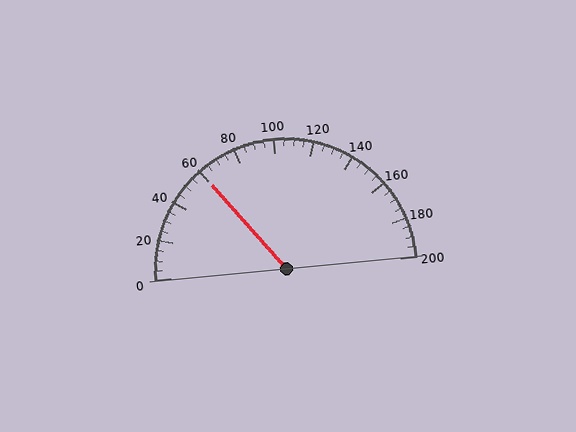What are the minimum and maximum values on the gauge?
The gauge ranges from 0 to 200.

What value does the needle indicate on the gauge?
The needle indicates approximately 60.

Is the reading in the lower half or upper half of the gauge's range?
The reading is in the lower half of the range (0 to 200).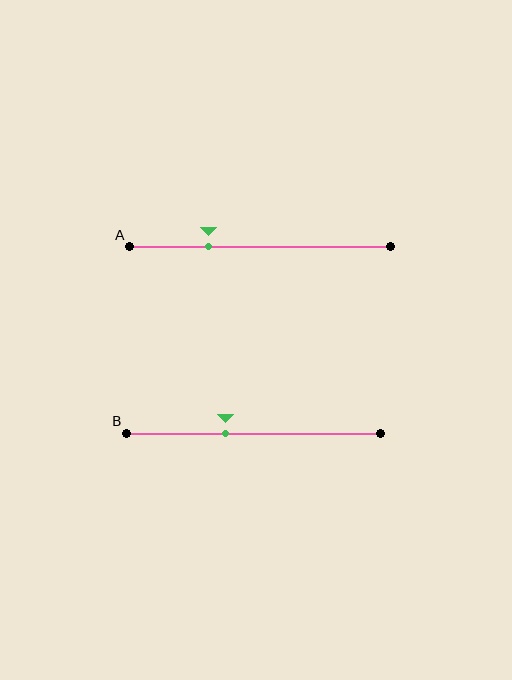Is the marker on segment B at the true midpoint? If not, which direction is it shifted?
No, the marker on segment B is shifted to the left by about 11% of the segment length.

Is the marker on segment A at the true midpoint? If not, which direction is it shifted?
No, the marker on segment A is shifted to the left by about 20% of the segment length.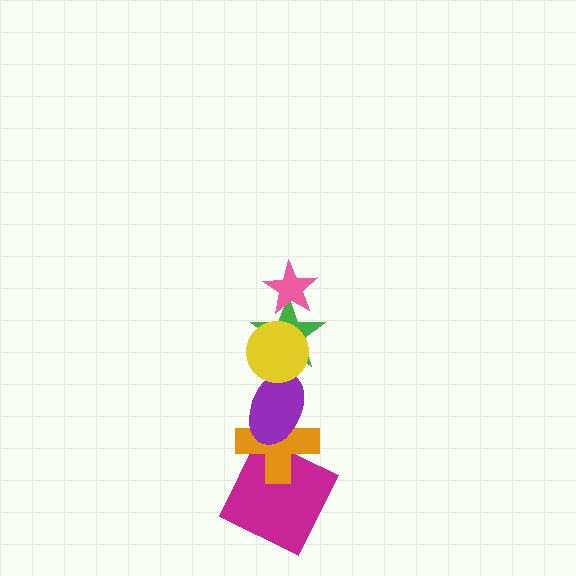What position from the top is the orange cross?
The orange cross is 5th from the top.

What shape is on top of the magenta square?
The orange cross is on top of the magenta square.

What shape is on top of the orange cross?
The purple ellipse is on top of the orange cross.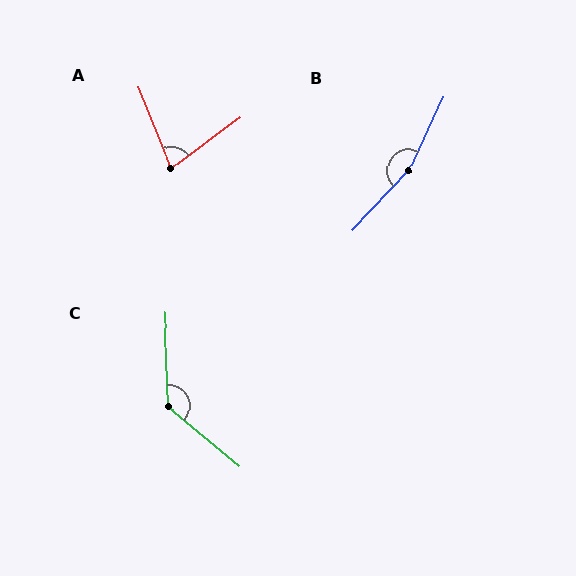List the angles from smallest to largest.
A (75°), C (132°), B (162°).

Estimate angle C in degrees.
Approximately 132 degrees.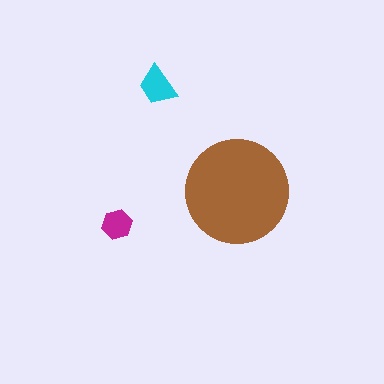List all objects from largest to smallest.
The brown circle, the cyan trapezoid, the magenta hexagon.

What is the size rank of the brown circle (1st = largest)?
1st.